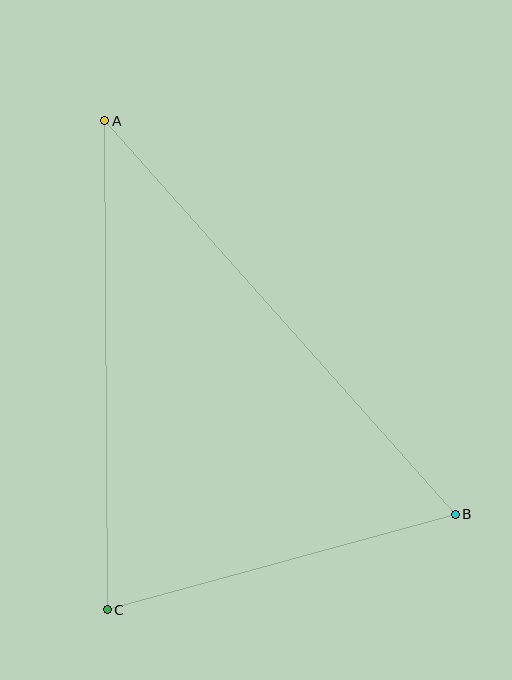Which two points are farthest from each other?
Points A and B are farthest from each other.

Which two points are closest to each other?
Points B and C are closest to each other.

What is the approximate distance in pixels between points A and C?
The distance between A and C is approximately 489 pixels.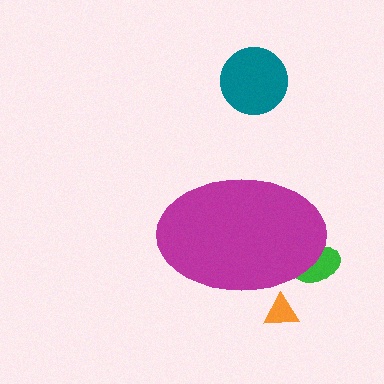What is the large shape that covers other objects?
A magenta ellipse.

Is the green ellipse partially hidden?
Yes, the green ellipse is partially hidden behind the magenta ellipse.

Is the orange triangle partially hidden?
Yes, the orange triangle is partially hidden behind the magenta ellipse.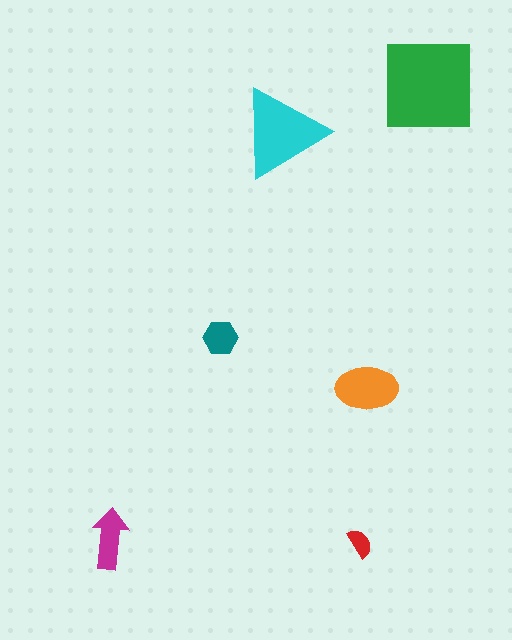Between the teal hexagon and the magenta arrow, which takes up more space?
The magenta arrow.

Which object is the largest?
The green square.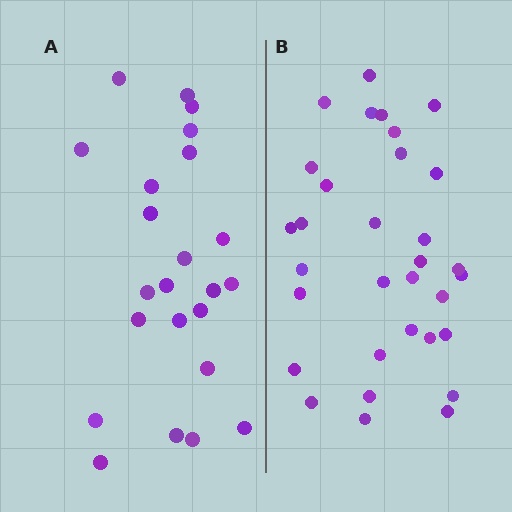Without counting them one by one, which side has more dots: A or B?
Region B (the right region) has more dots.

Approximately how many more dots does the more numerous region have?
Region B has roughly 8 or so more dots than region A.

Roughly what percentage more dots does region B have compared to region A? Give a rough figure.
About 40% more.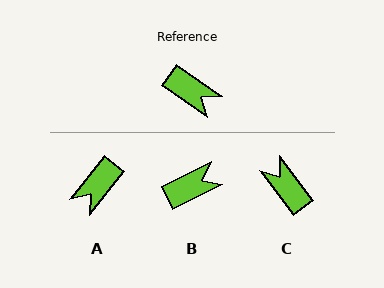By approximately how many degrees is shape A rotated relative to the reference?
Approximately 94 degrees clockwise.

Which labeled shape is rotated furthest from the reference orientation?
C, about 162 degrees away.